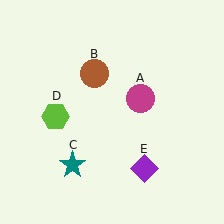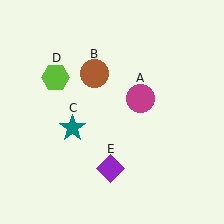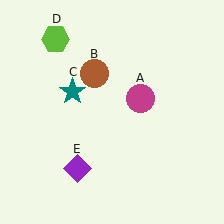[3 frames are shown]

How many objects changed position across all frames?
3 objects changed position: teal star (object C), lime hexagon (object D), purple diamond (object E).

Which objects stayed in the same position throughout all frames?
Magenta circle (object A) and brown circle (object B) remained stationary.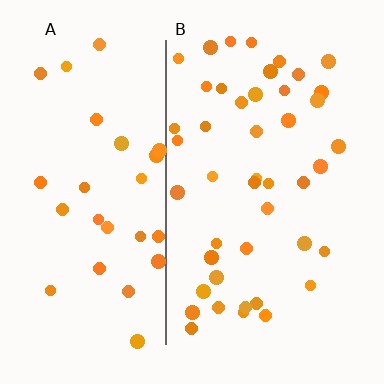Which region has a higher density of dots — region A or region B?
B (the right).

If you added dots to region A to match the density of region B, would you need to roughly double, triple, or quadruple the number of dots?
Approximately double.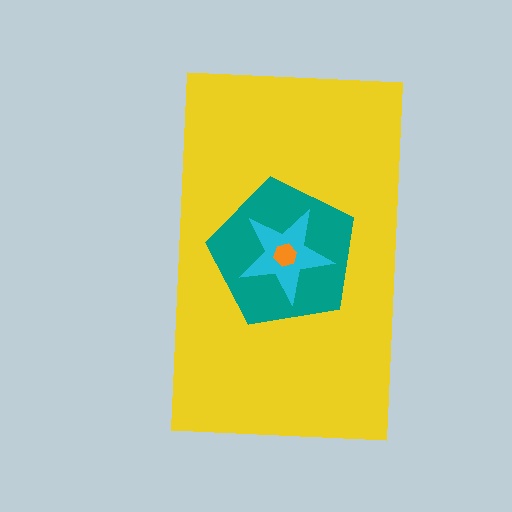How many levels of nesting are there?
4.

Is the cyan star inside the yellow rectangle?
Yes.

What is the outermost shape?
The yellow rectangle.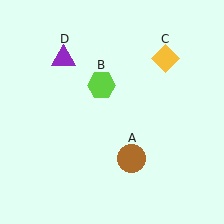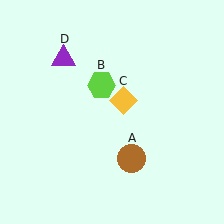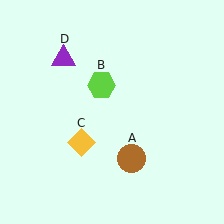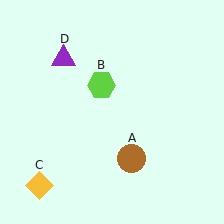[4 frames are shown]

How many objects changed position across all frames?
1 object changed position: yellow diamond (object C).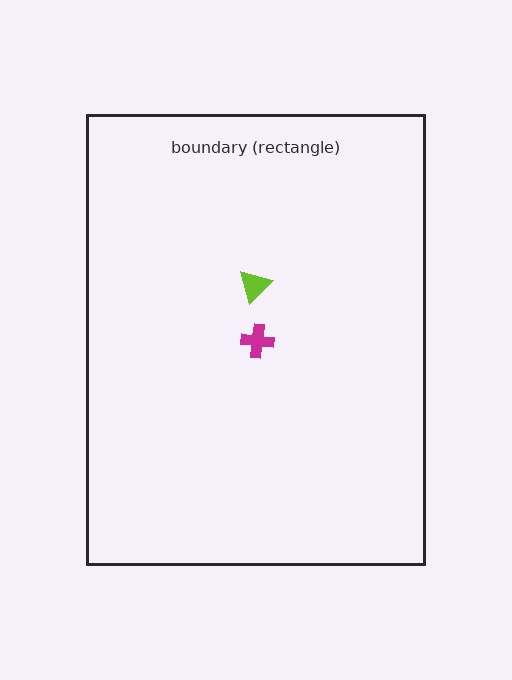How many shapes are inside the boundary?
2 inside, 0 outside.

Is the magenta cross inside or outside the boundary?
Inside.